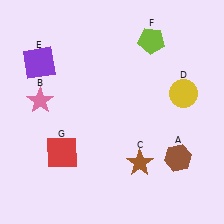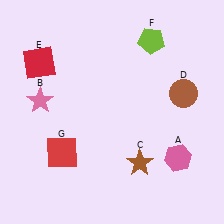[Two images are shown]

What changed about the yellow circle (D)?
In Image 1, D is yellow. In Image 2, it changed to brown.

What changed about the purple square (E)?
In Image 1, E is purple. In Image 2, it changed to red.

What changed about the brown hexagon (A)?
In Image 1, A is brown. In Image 2, it changed to pink.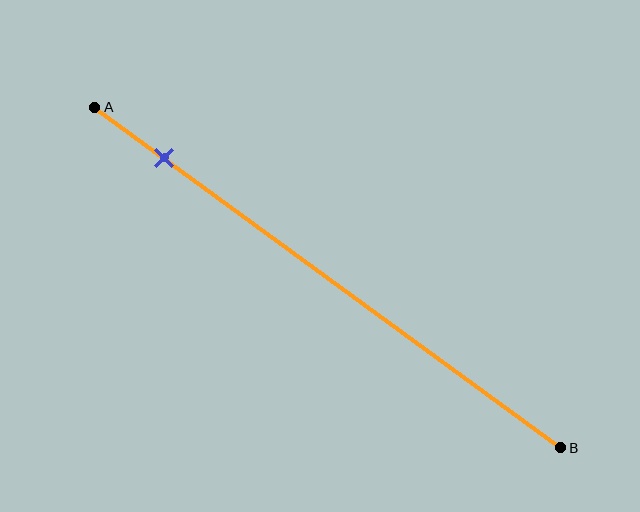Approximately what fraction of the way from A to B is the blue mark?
The blue mark is approximately 15% of the way from A to B.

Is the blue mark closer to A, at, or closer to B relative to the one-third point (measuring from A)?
The blue mark is closer to point A than the one-third point of segment AB.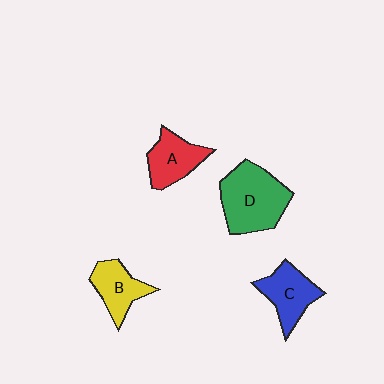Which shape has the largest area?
Shape D (green).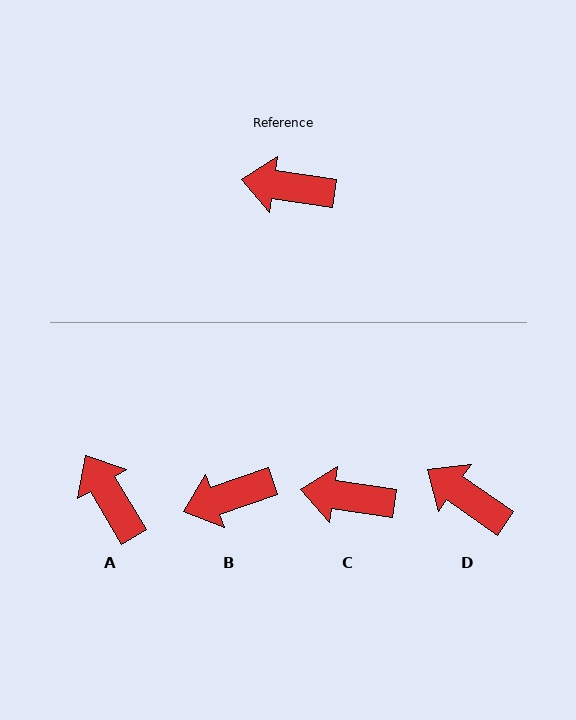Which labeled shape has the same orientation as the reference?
C.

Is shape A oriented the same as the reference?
No, it is off by about 51 degrees.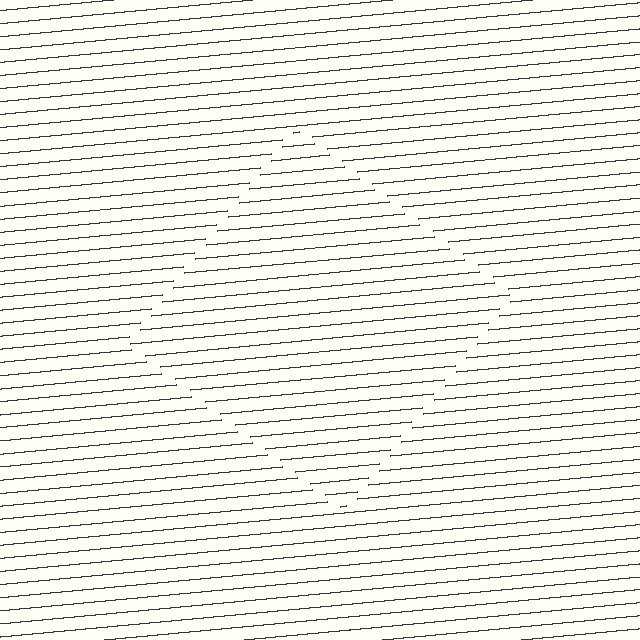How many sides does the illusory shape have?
4 sides — the line-ends trace a square.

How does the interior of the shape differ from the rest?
The interior of the shape contains the same grating, shifted by half a period — the contour is defined by the phase discontinuity where line-ends from the inner and outer gratings abut.